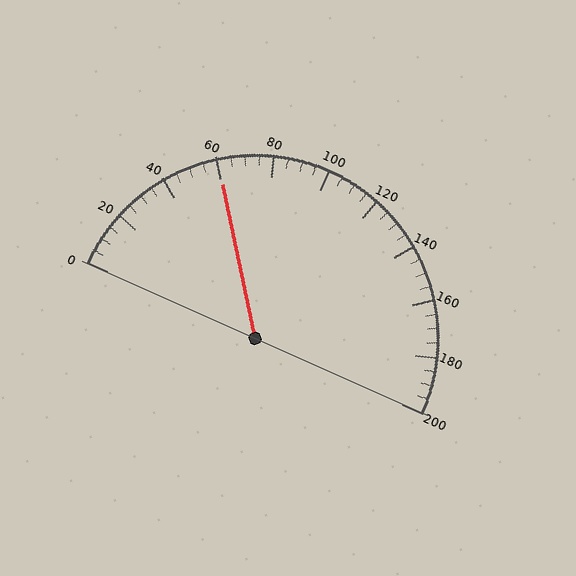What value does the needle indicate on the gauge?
The needle indicates approximately 60.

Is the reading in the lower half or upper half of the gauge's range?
The reading is in the lower half of the range (0 to 200).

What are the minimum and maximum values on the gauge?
The gauge ranges from 0 to 200.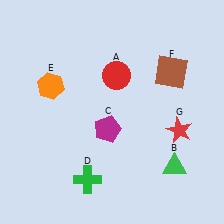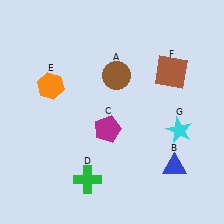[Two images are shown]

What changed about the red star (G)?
In Image 1, G is red. In Image 2, it changed to cyan.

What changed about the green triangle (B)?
In Image 1, B is green. In Image 2, it changed to blue.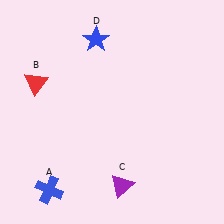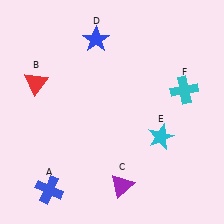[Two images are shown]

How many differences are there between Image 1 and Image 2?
There are 2 differences between the two images.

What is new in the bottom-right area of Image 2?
A cyan star (E) was added in the bottom-right area of Image 2.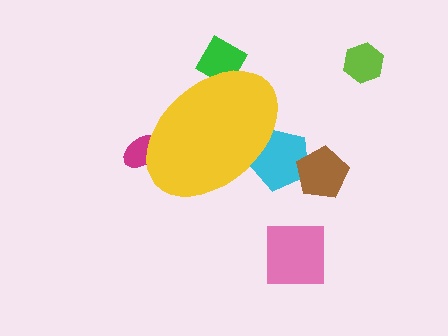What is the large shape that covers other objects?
A yellow ellipse.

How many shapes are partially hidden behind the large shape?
3 shapes are partially hidden.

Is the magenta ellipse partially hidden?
Yes, the magenta ellipse is partially hidden behind the yellow ellipse.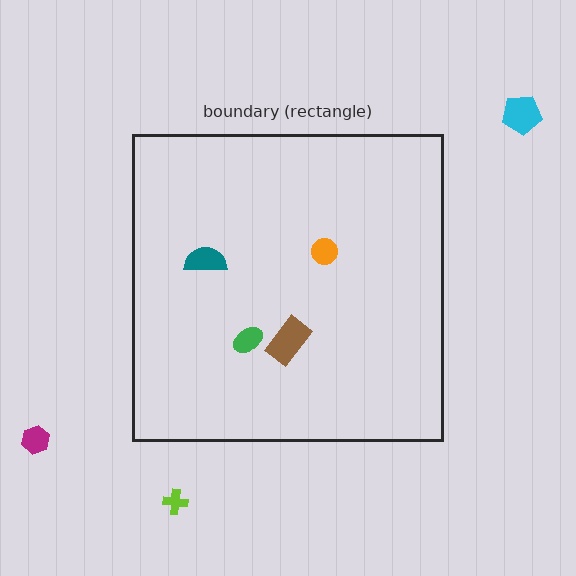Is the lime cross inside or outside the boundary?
Outside.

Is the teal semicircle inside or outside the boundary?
Inside.